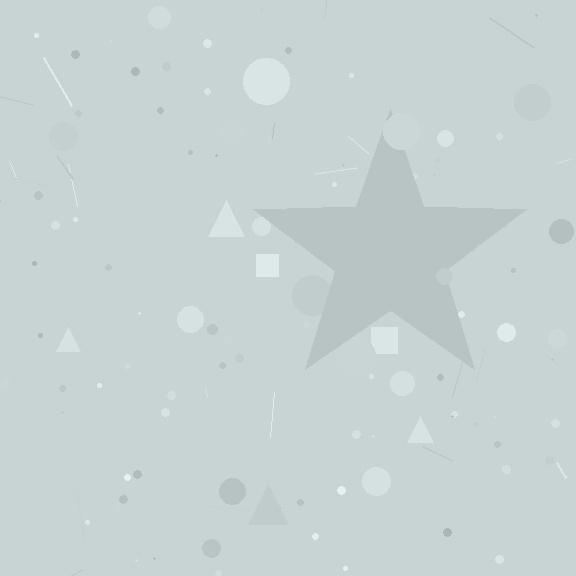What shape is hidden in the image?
A star is hidden in the image.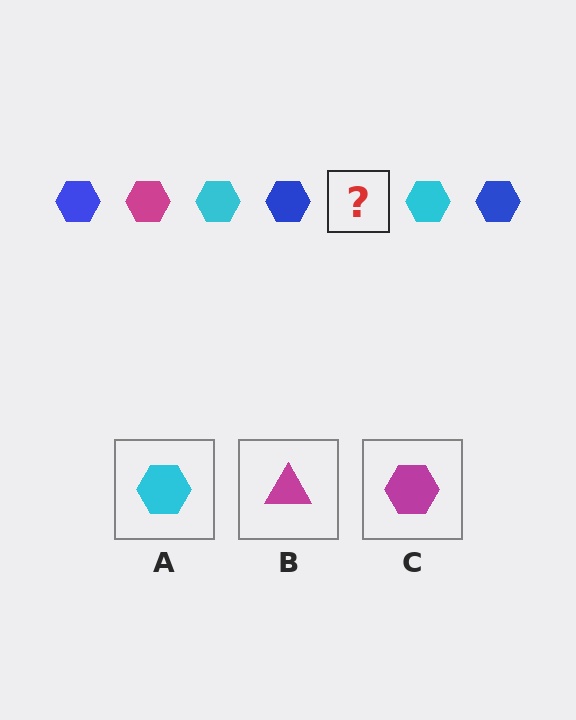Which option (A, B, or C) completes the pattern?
C.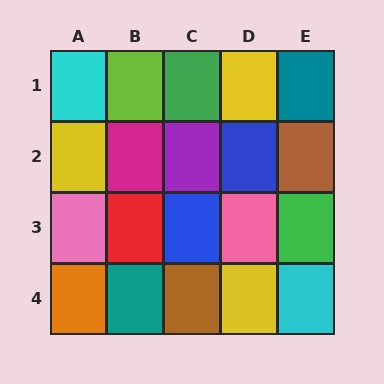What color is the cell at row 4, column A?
Orange.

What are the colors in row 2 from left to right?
Yellow, magenta, purple, blue, brown.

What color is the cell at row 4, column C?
Brown.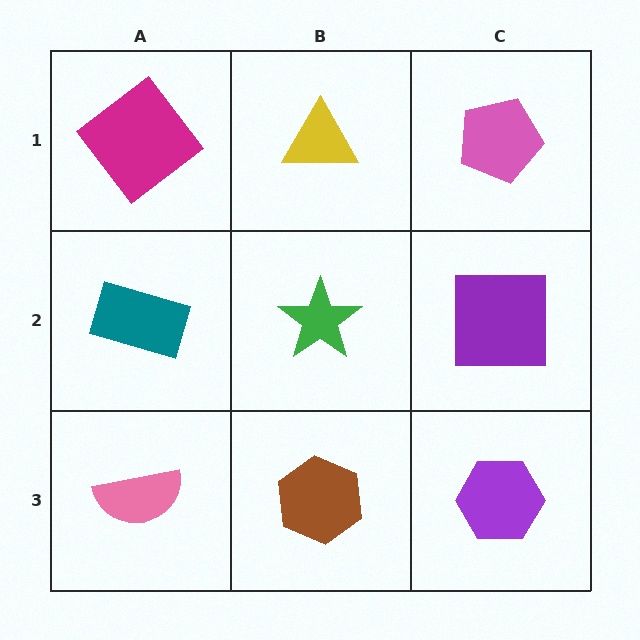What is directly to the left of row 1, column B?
A magenta diamond.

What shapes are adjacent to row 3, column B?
A green star (row 2, column B), a pink semicircle (row 3, column A), a purple hexagon (row 3, column C).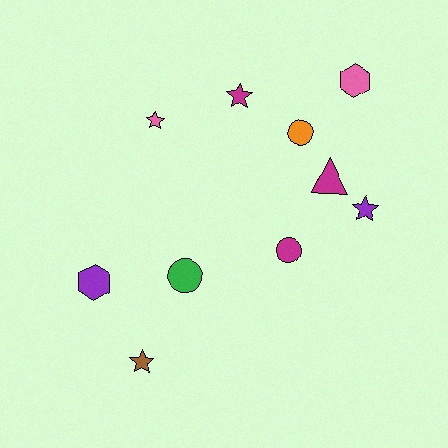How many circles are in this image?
There are 3 circles.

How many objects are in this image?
There are 10 objects.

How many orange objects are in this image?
There is 1 orange object.